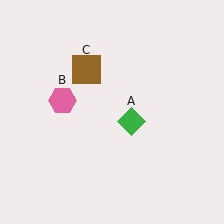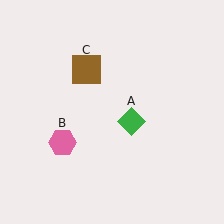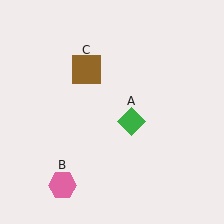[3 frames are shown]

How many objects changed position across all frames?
1 object changed position: pink hexagon (object B).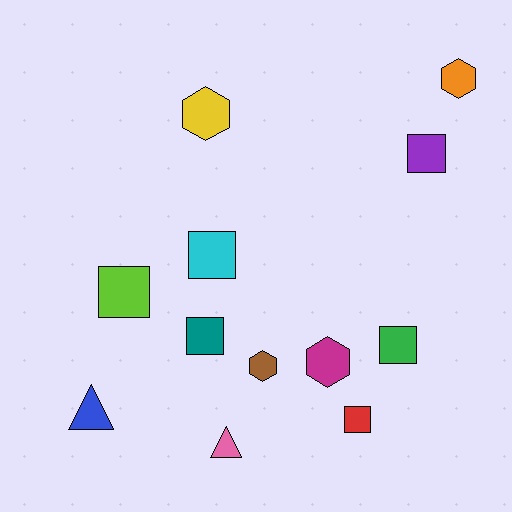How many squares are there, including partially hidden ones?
There are 6 squares.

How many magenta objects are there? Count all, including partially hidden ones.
There is 1 magenta object.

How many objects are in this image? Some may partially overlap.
There are 12 objects.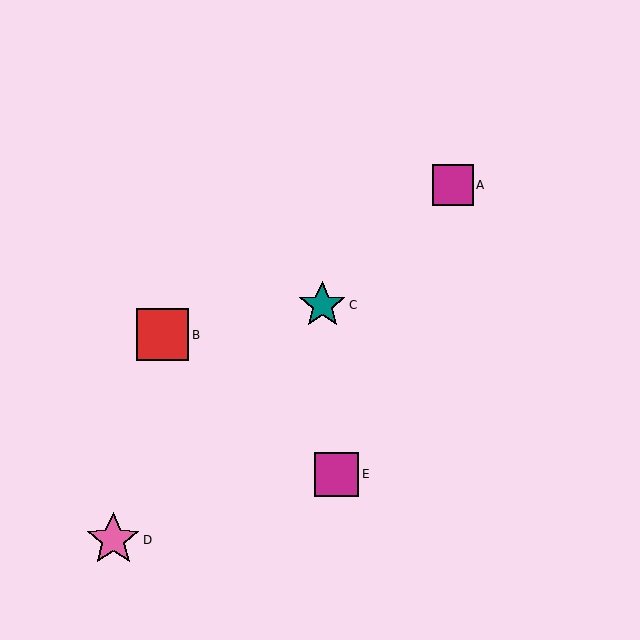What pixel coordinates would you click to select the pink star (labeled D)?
Click at (113, 540) to select the pink star D.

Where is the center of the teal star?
The center of the teal star is at (322, 305).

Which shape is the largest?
The pink star (labeled D) is the largest.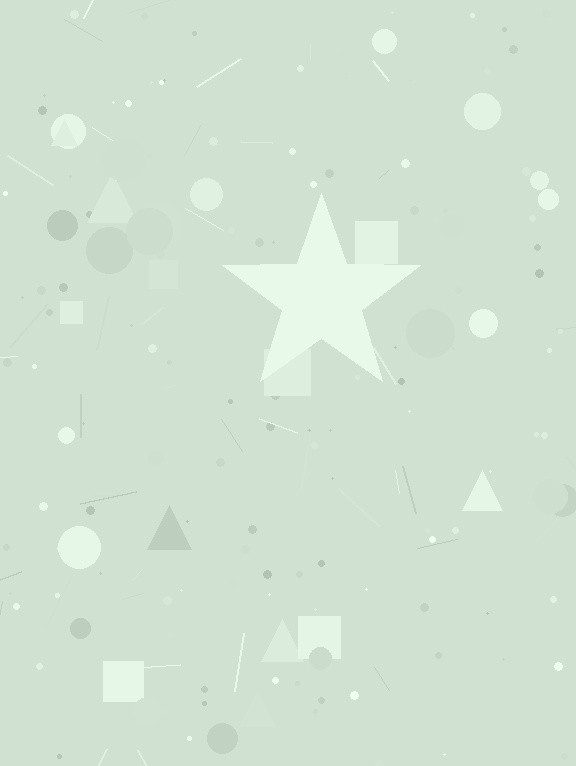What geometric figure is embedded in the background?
A star is embedded in the background.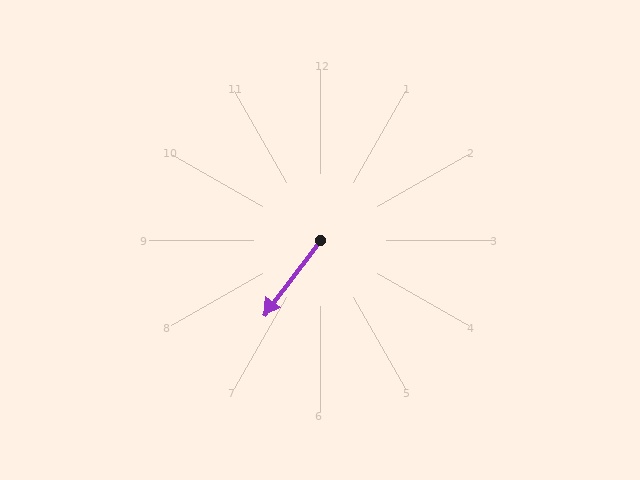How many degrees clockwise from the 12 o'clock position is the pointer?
Approximately 217 degrees.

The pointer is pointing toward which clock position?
Roughly 7 o'clock.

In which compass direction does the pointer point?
Southwest.